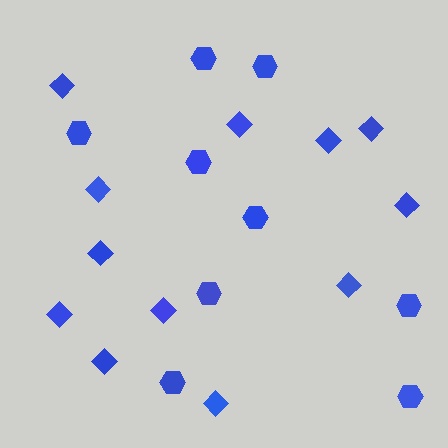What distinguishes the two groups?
There are 2 groups: one group of hexagons (9) and one group of diamonds (12).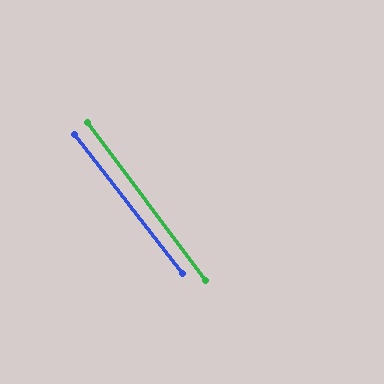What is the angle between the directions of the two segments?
Approximately 1 degree.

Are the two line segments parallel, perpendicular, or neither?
Parallel — their directions differ by only 1.0°.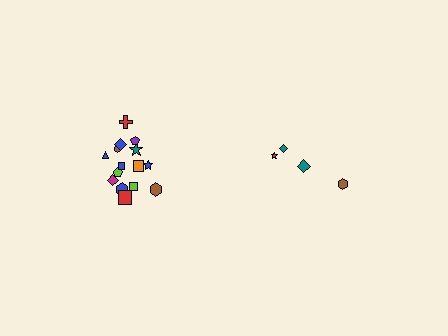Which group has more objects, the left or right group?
The left group.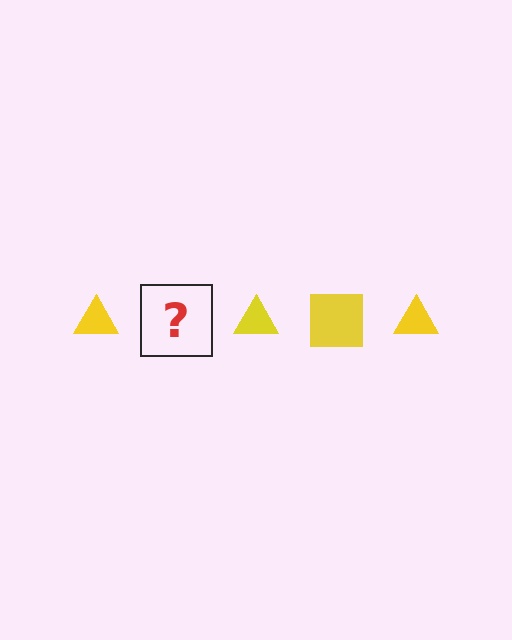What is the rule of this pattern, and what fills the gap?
The rule is that the pattern cycles through triangle, square shapes in yellow. The gap should be filled with a yellow square.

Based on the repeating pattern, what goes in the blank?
The blank should be a yellow square.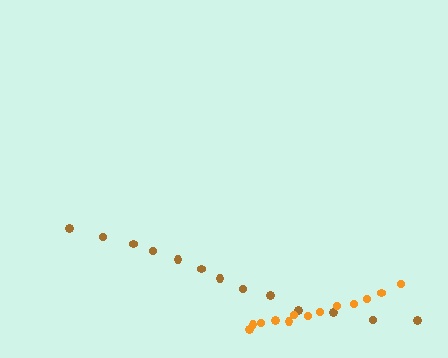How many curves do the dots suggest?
There are 2 distinct paths.